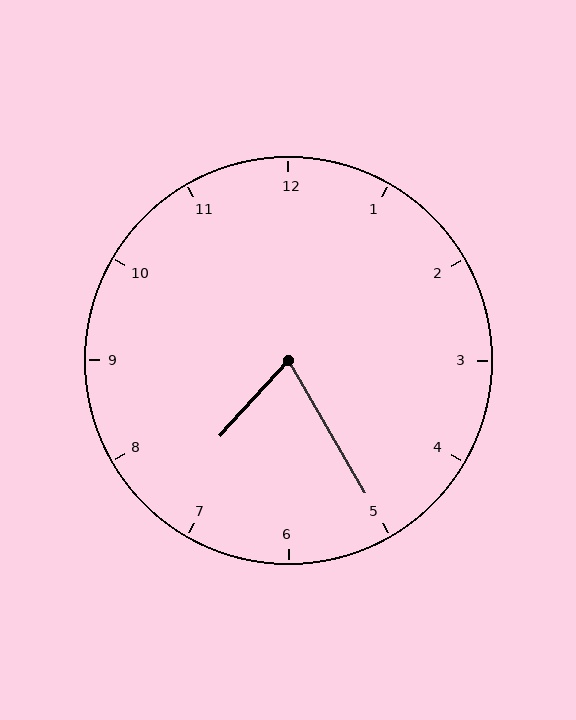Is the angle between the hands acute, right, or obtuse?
It is acute.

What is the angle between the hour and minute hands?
Approximately 72 degrees.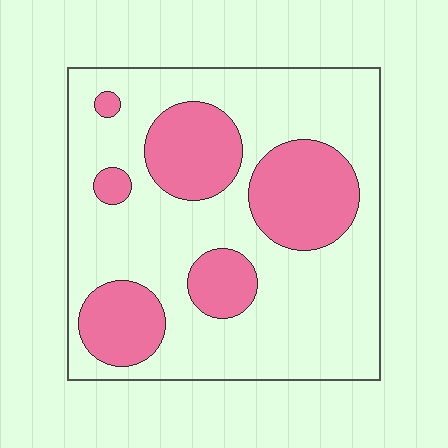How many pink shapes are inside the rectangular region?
6.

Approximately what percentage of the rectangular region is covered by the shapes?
Approximately 30%.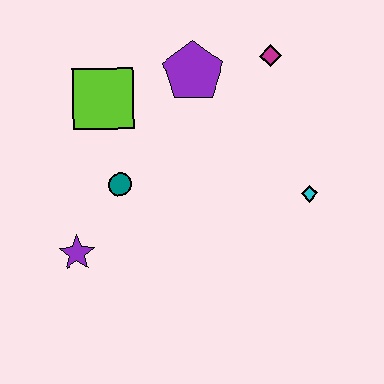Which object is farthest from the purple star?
The magenta diamond is farthest from the purple star.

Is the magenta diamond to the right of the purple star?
Yes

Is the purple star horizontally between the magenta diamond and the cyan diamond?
No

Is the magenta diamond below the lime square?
No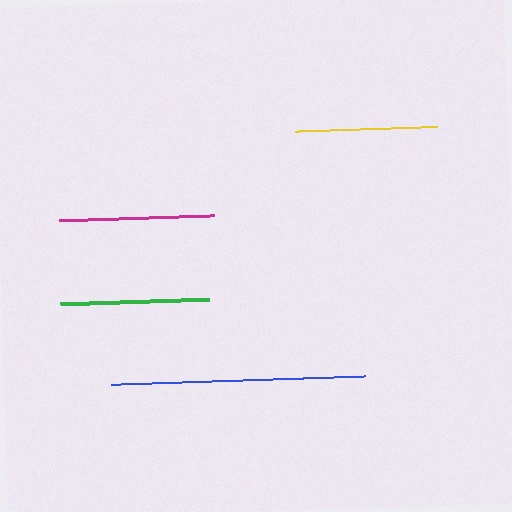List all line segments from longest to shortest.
From longest to shortest: blue, magenta, green, yellow.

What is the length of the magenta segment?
The magenta segment is approximately 155 pixels long.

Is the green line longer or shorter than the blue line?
The blue line is longer than the green line.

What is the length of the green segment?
The green segment is approximately 150 pixels long.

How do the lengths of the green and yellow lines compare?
The green and yellow lines are approximately the same length.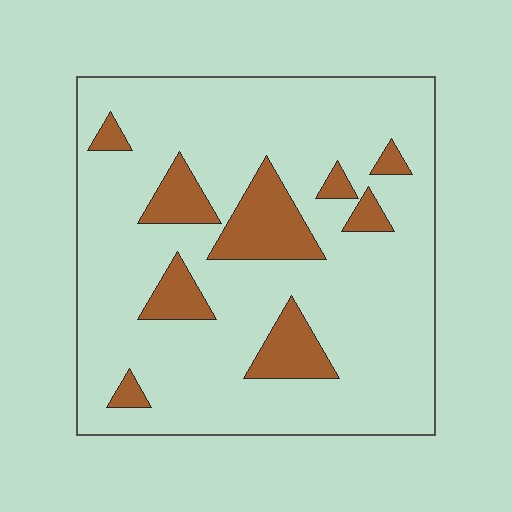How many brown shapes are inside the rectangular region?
9.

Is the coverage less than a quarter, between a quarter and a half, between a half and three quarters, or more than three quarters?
Less than a quarter.